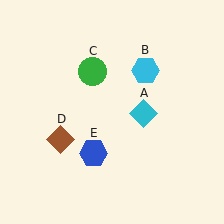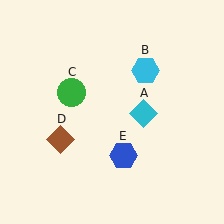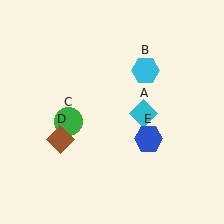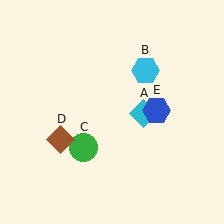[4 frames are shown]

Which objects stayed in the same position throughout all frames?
Cyan diamond (object A) and cyan hexagon (object B) and brown diamond (object D) remained stationary.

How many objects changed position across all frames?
2 objects changed position: green circle (object C), blue hexagon (object E).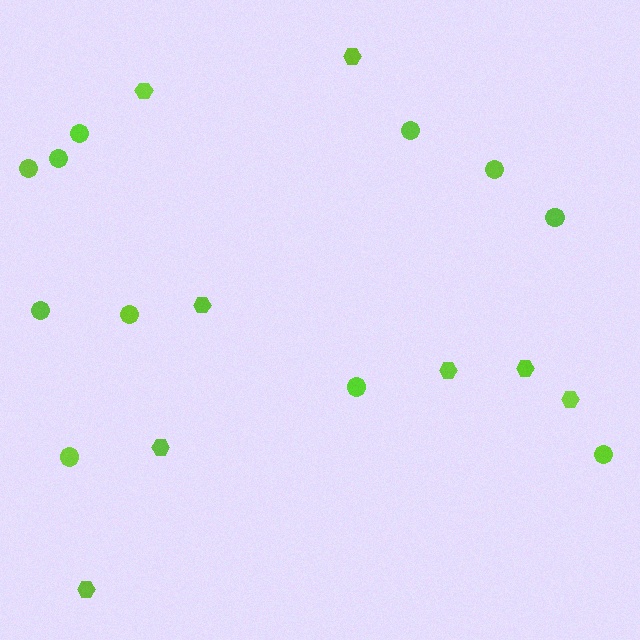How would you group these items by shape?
There are 2 groups: one group of circles (11) and one group of hexagons (8).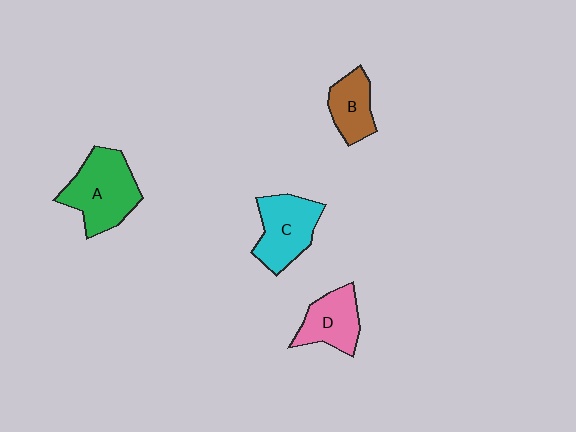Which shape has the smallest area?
Shape B (brown).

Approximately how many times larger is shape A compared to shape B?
Approximately 1.8 times.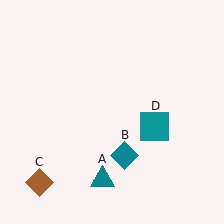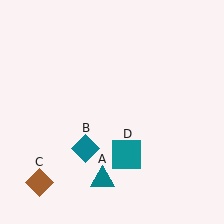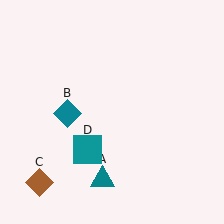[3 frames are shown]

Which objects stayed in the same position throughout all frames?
Teal triangle (object A) and brown diamond (object C) remained stationary.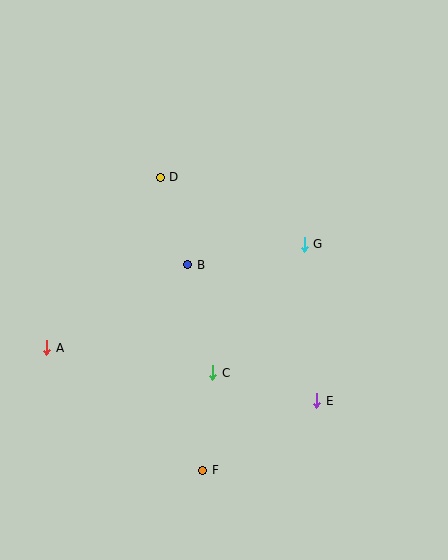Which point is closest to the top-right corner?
Point G is closest to the top-right corner.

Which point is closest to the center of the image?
Point B at (188, 265) is closest to the center.